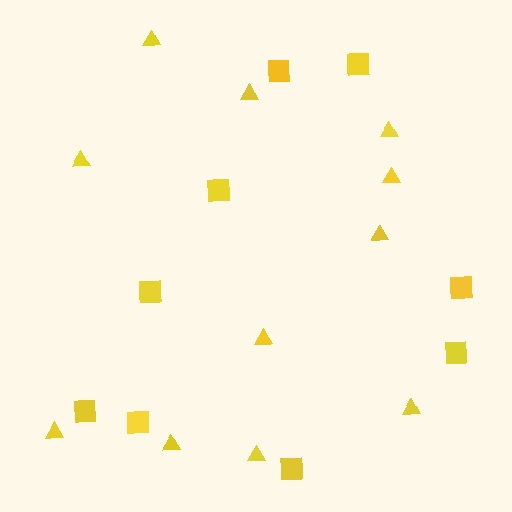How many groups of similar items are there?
There are 2 groups: one group of squares (9) and one group of triangles (11).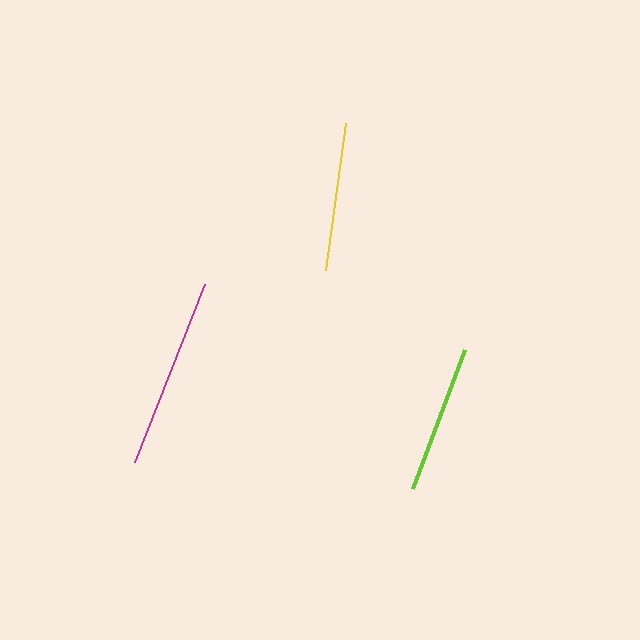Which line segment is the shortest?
The lime line is the shortest at approximately 148 pixels.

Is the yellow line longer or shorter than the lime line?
The yellow line is longer than the lime line.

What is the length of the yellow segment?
The yellow segment is approximately 148 pixels long.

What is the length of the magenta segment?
The magenta segment is approximately 191 pixels long.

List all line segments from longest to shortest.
From longest to shortest: magenta, yellow, lime.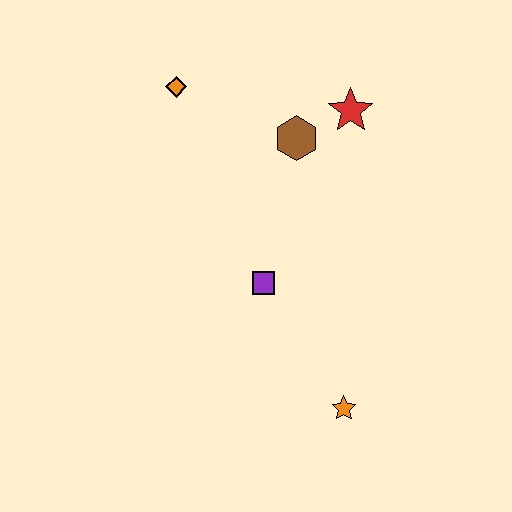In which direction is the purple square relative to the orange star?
The purple square is above the orange star.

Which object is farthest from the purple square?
The orange diamond is farthest from the purple square.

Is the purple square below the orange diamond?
Yes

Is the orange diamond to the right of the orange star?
No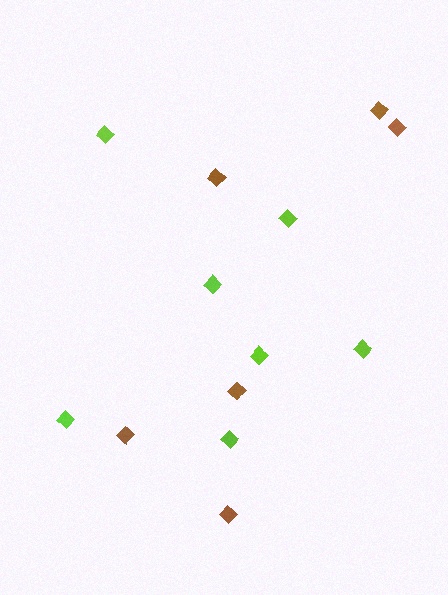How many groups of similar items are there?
There are 2 groups: one group of brown diamonds (6) and one group of lime diamonds (7).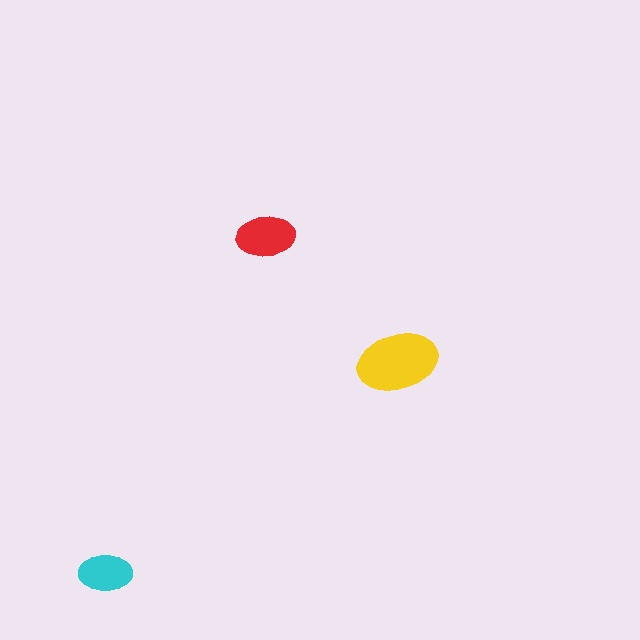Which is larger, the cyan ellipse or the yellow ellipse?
The yellow one.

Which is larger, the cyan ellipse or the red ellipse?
The red one.